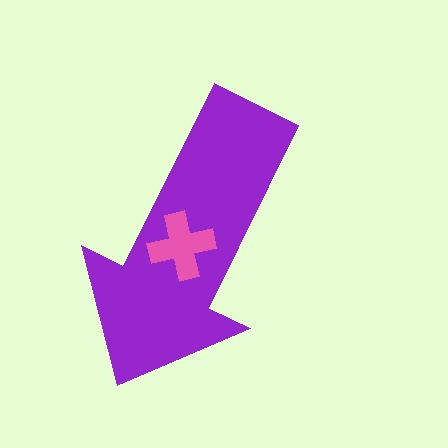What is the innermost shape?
The pink cross.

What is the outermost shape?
The purple arrow.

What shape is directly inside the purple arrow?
The pink cross.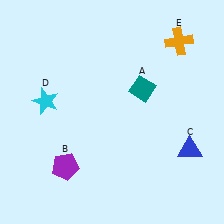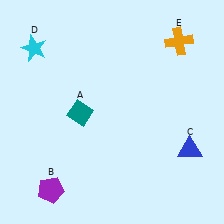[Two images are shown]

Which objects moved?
The objects that moved are: the teal diamond (A), the purple pentagon (B), the cyan star (D).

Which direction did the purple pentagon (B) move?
The purple pentagon (B) moved down.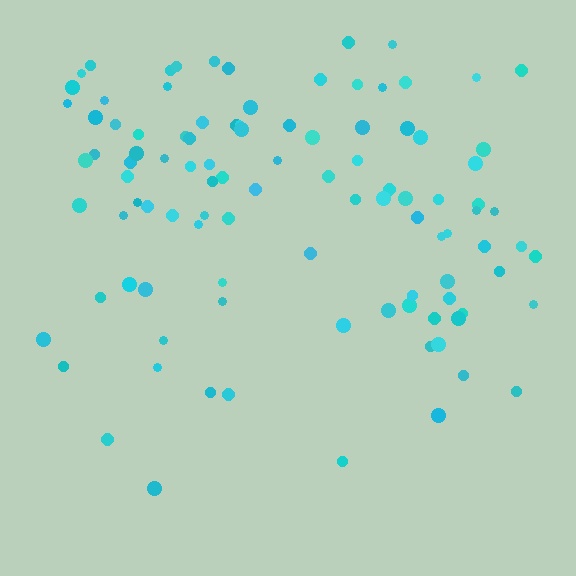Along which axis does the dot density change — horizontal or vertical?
Vertical.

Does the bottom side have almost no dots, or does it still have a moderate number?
Still a moderate number, just noticeably fewer than the top.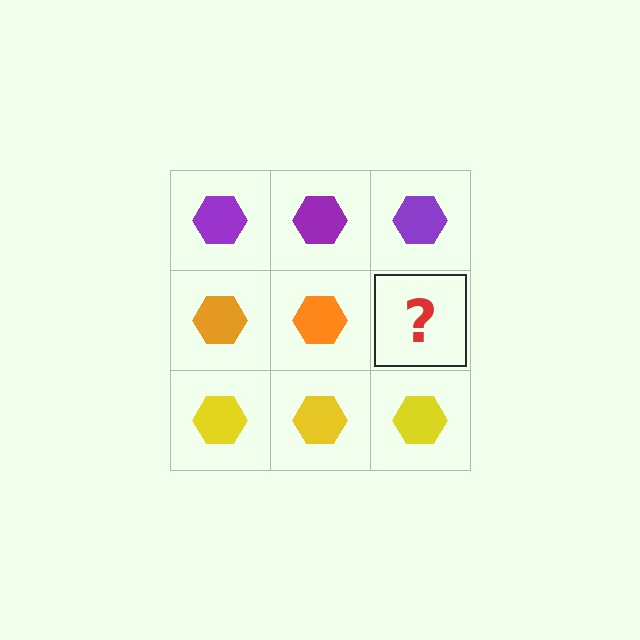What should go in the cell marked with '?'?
The missing cell should contain an orange hexagon.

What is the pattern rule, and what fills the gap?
The rule is that each row has a consistent color. The gap should be filled with an orange hexagon.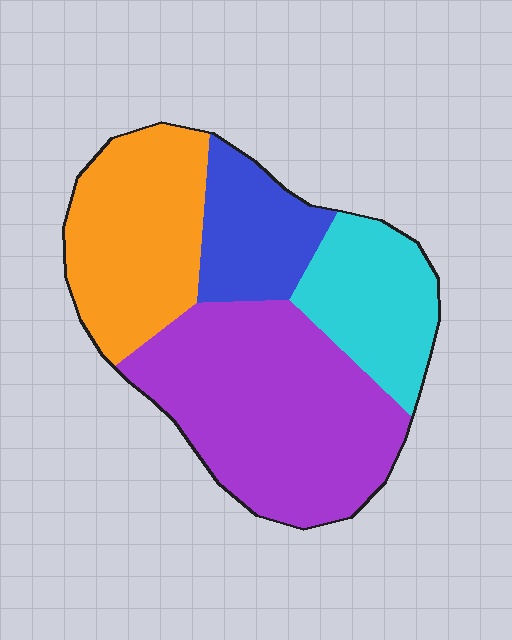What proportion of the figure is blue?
Blue takes up about one sixth (1/6) of the figure.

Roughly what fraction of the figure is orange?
Orange takes up about one quarter (1/4) of the figure.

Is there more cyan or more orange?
Orange.